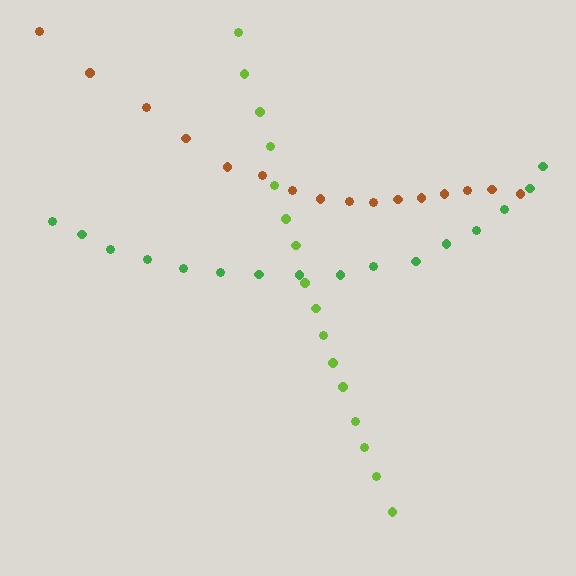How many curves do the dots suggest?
There are 3 distinct paths.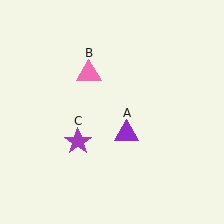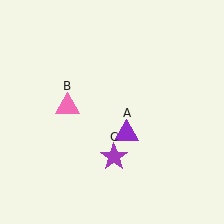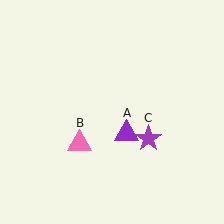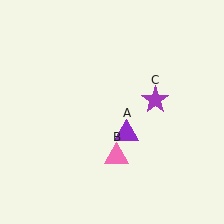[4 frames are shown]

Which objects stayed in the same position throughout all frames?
Purple triangle (object A) remained stationary.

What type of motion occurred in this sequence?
The pink triangle (object B), purple star (object C) rotated counterclockwise around the center of the scene.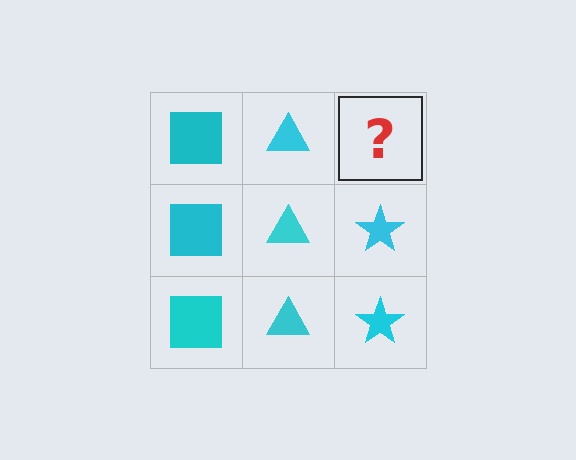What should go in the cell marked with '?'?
The missing cell should contain a cyan star.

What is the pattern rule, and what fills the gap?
The rule is that each column has a consistent shape. The gap should be filled with a cyan star.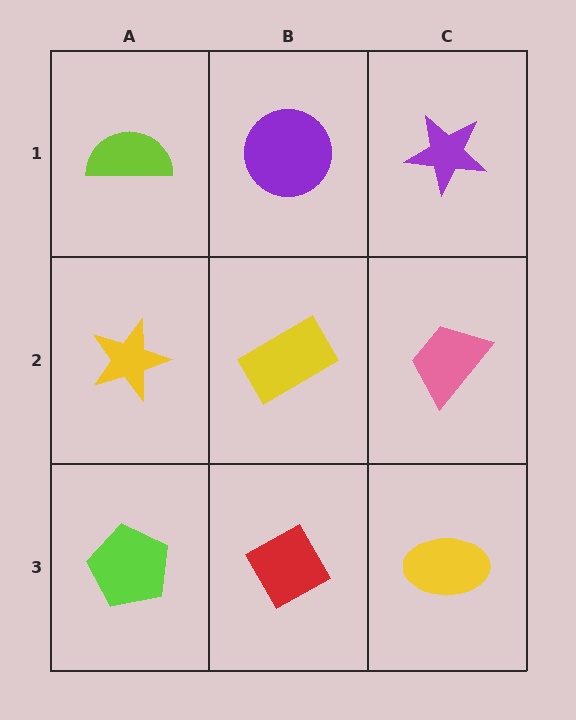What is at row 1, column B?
A purple circle.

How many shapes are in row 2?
3 shapes.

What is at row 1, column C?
A purple star.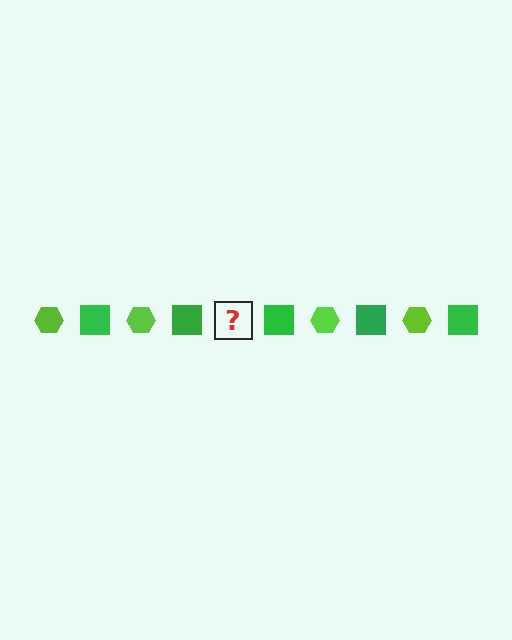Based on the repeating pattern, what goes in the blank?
The blank should be a lime hexagon.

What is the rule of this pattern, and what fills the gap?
The rule is that the pattern alternates between lime hexagon and green square. The gap should be filled with a lime hexagon.